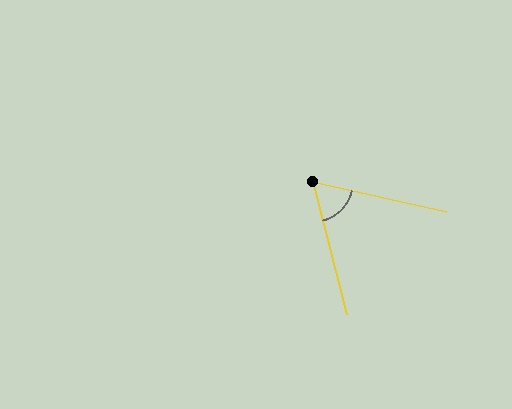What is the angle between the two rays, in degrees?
Approximately 63 degrees.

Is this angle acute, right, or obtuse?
It is acute.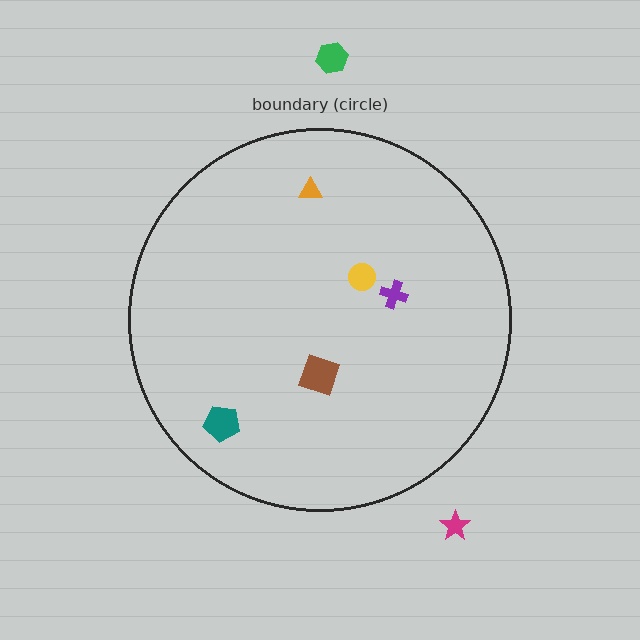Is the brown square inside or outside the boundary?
Inside.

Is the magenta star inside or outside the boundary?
Outside.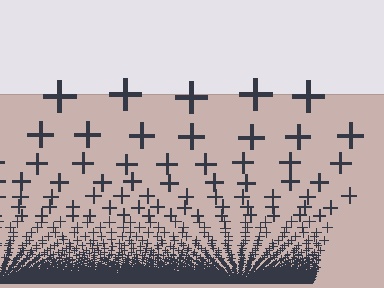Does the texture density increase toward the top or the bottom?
Density increases toward the bottom.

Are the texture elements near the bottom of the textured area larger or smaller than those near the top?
Smaller. The gradient is inverted — elements near the bottom are smaller and denser.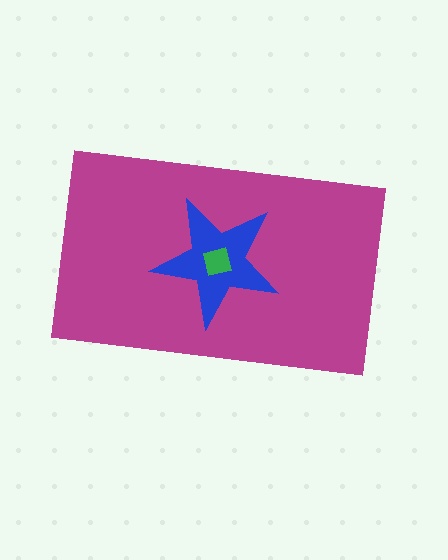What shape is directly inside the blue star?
The green square.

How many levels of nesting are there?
3.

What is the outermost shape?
The magenta rectangle.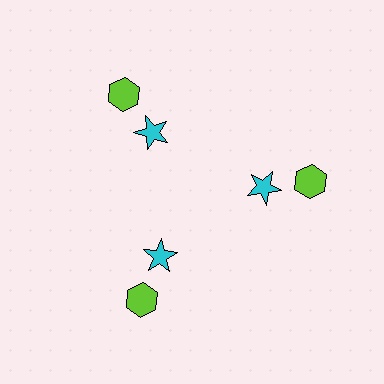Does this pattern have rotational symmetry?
Yes, this pattern has 3-fold rotational symmetry. It looks the same after rotating 120 degrees around the center.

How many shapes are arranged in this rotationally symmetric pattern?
There are 6 shapes, arranged in 3 groups of 2.